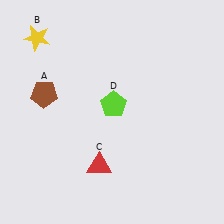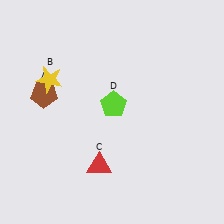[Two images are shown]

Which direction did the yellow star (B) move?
The yellow star (B) moved down.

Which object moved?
The yellow star (B) moved down.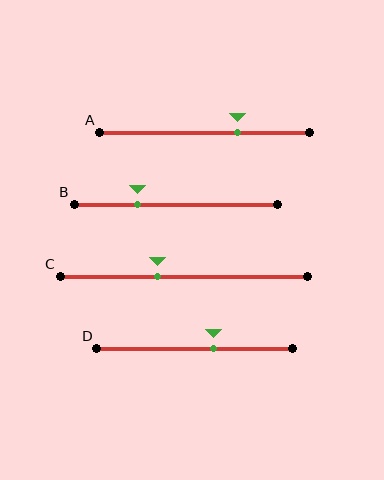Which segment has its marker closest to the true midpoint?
Segment D has its marker closest to the true midpoint.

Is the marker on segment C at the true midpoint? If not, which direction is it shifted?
No, the marker on segment C is shifted to the left by about 10% of the segment length.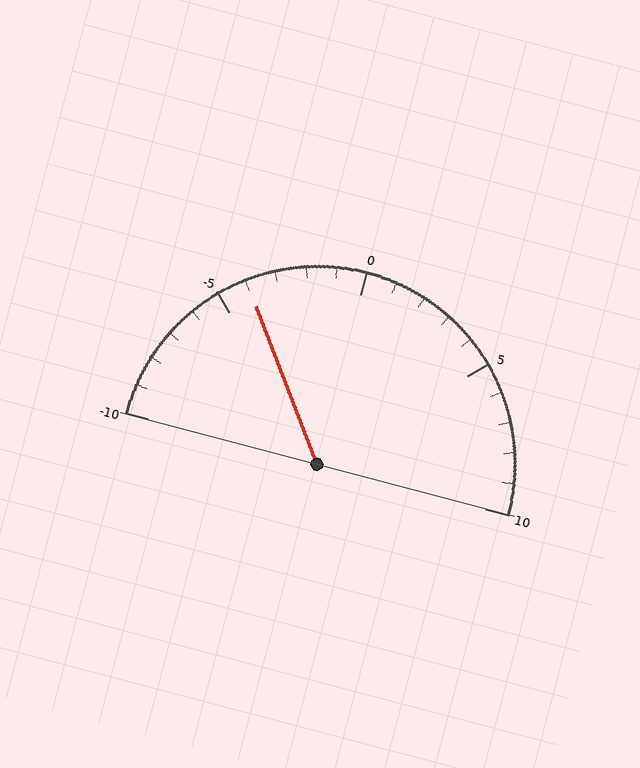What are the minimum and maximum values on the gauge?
The gauge ranges from -10 to 10.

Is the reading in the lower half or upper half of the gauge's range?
The reading is in the lower half of the range (-10 to 10).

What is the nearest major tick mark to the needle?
The nearest major tick mark is -5.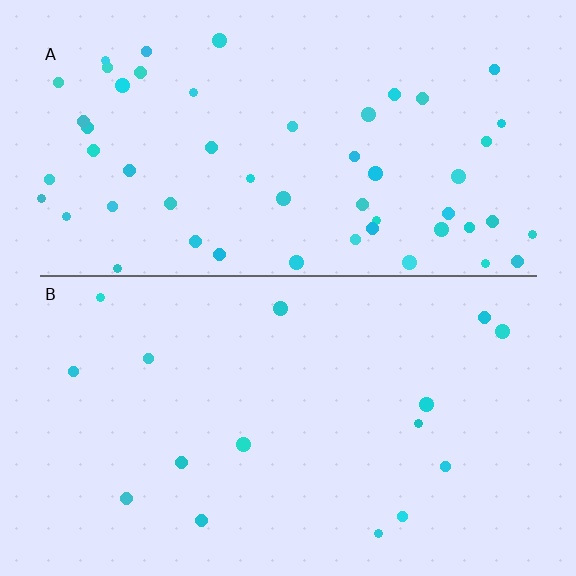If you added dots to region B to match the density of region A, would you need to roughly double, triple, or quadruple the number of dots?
Approximately triple.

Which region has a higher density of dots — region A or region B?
A (the top).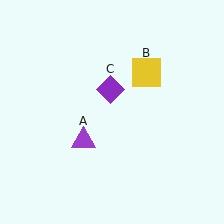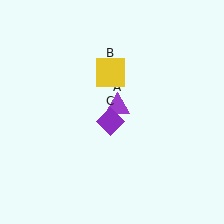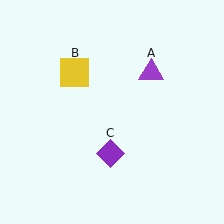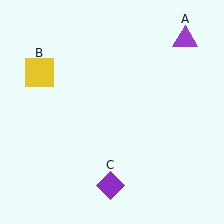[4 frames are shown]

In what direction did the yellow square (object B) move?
The yellow square (object B) moved left.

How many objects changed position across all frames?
3 objects changed position: purple triangle (object A), yellow square (object B), purple diamond (object C).